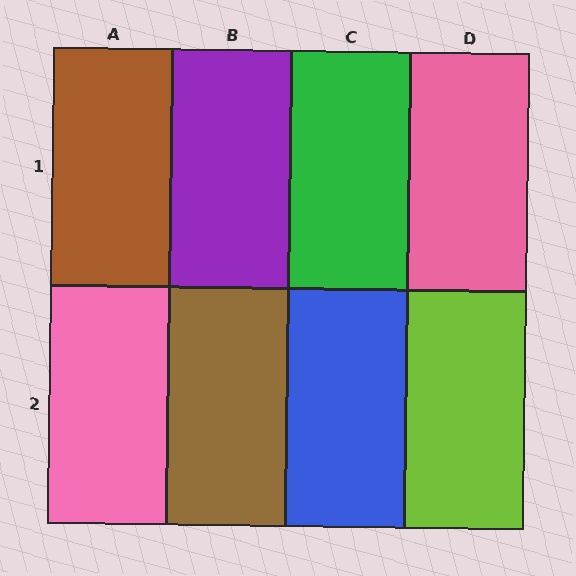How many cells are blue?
1 cell is blue.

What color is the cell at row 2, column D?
Lime.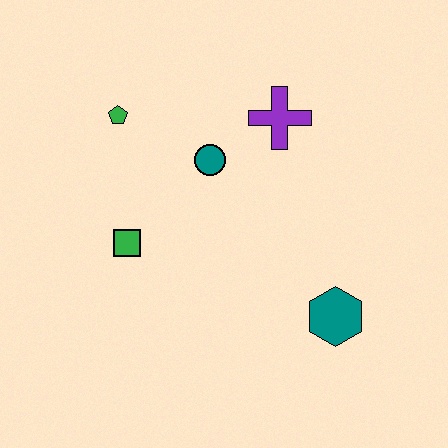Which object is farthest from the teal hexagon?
The green pentagon is farthest from the teal hexagon.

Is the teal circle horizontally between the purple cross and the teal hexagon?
No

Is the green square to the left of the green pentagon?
No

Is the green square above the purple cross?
No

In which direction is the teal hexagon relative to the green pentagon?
The teal hexagon is to the right of the green pentagon.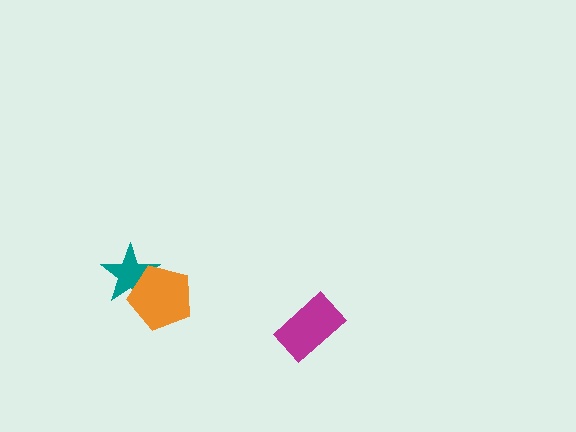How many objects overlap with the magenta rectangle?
0 objects overlap with the magenta rectangle.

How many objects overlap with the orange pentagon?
1 object overlaps with the orange pentagon.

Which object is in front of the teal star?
The orange pentagon is in front of the teal star.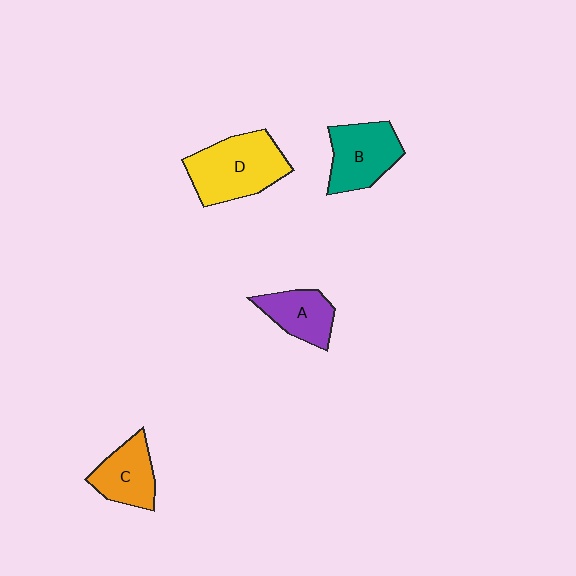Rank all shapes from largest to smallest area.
From largest to smallest: D (yellow), B (teal), C (orange), A (purple).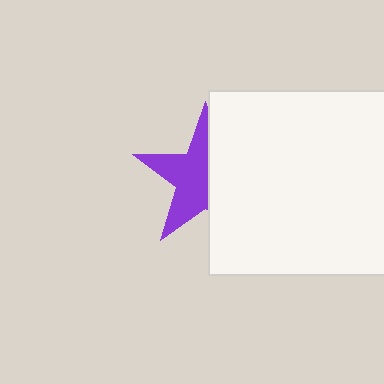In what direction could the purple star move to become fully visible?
The purple star could move left. That would shift it out from behind the white square entirely.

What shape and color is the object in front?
The object in front is a white square.